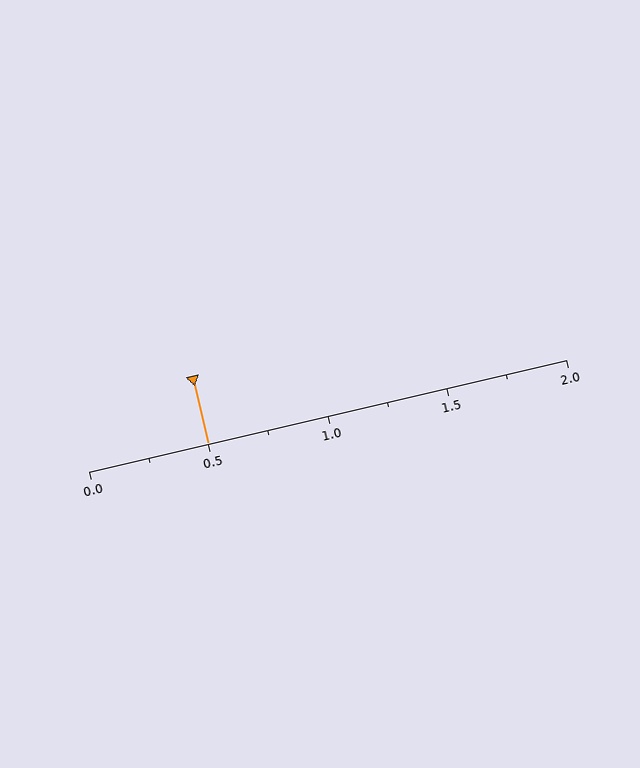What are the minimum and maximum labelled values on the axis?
The axis runs from 0.0 to 2.0.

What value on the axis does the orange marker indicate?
The marker indicates approximately 0.5.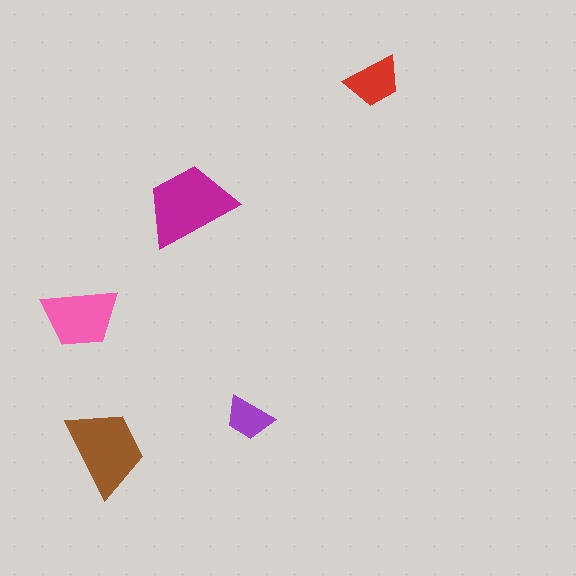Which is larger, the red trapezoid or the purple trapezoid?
The red one.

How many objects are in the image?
There are 5 objects in the image.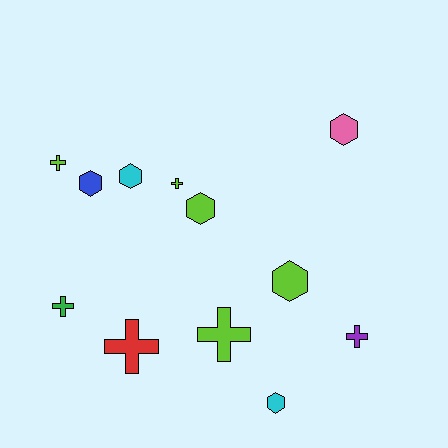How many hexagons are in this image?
There are 6 hexagons.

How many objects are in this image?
There are 12 objects.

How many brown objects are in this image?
There are no brown objects.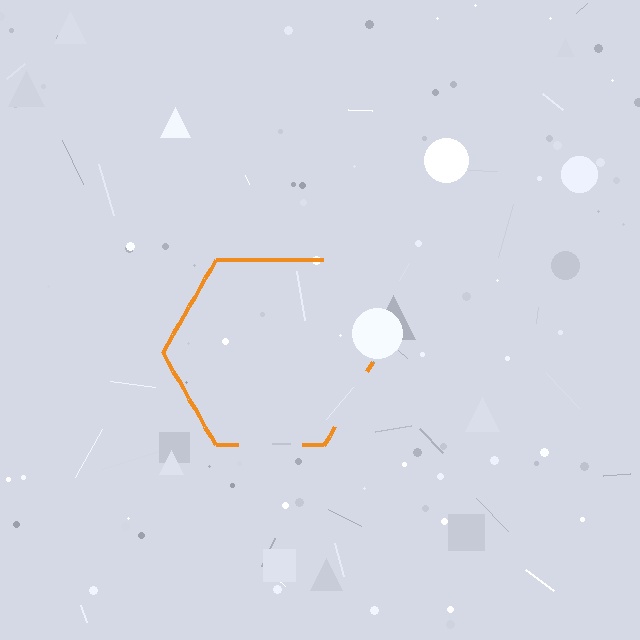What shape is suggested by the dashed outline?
The dashed outline suggests a hexagon.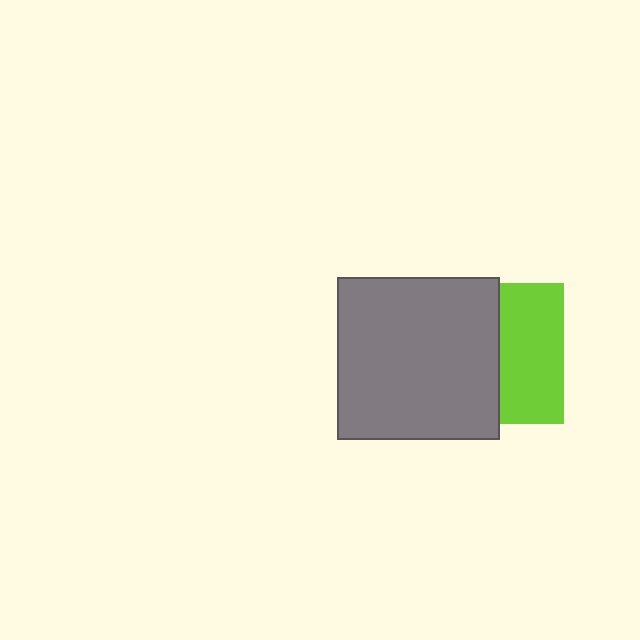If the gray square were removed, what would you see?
You would see the complete lime square.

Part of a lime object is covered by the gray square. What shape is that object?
It is a square.